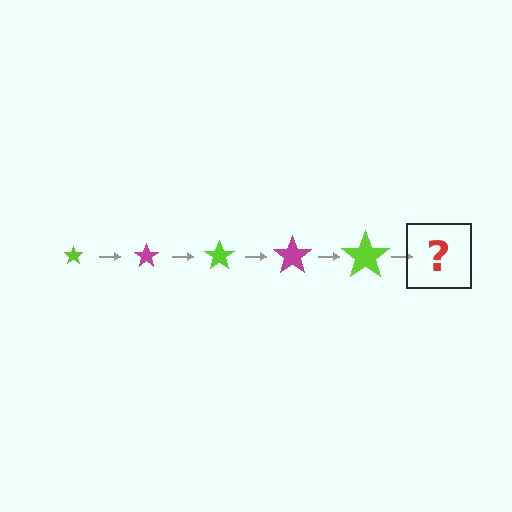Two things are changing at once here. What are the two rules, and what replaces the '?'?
The two rules are that the star grows larger each step and the color cycles through lime and magenta. The '?' should be a magenta star, larger than the previous one.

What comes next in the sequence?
The next element should be a magenta star, larger than the previous one.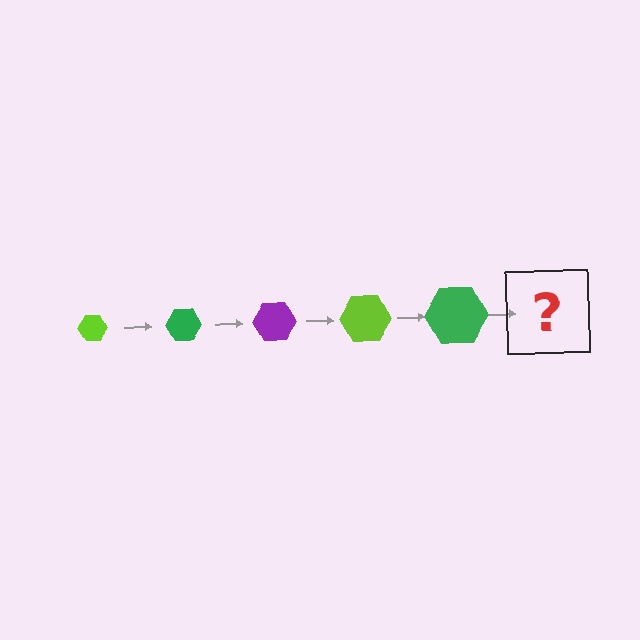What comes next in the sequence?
The next element should be a purple hexagon, larger than the previous one.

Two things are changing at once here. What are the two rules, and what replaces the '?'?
The two rules are that the hexagon grows larger each step and the color cycles through lime, green, and purple. The '?' should be a purple hexagon, larger than the previous one.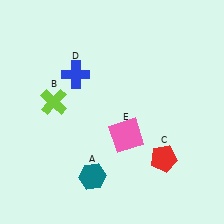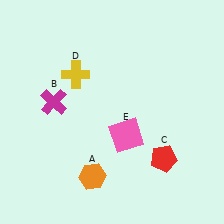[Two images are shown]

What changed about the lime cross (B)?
In Image 1, B is lime. In Image 2, it changed to magenta.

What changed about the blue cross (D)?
In Image 1, D is blue. In Image 2, it changed to yellow.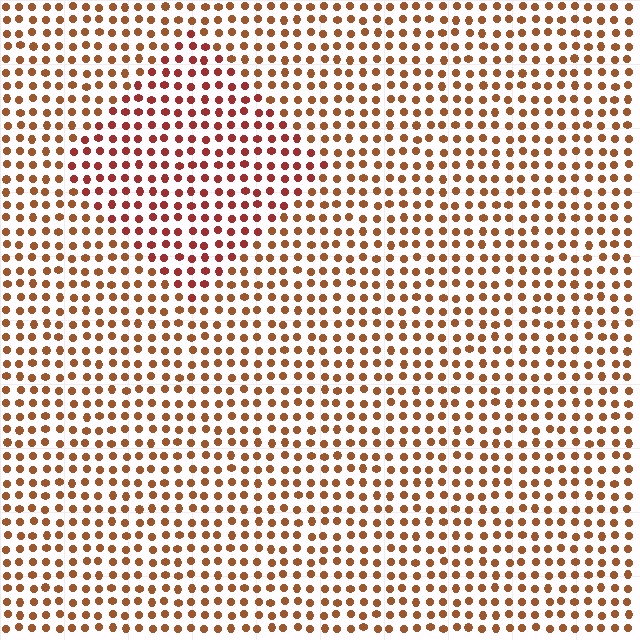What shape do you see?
I see a diamond.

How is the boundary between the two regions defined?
The boundary is defined purely by a slight shift in hue (about 24 degrees). Spacing, size, and orientation are identical on both sides.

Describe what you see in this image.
The image is filled with small brown elements in a uniform arrangement. A diamond-shaped region is visible where the elements are tinted to a slightly different hue, forming a subtle color boundary.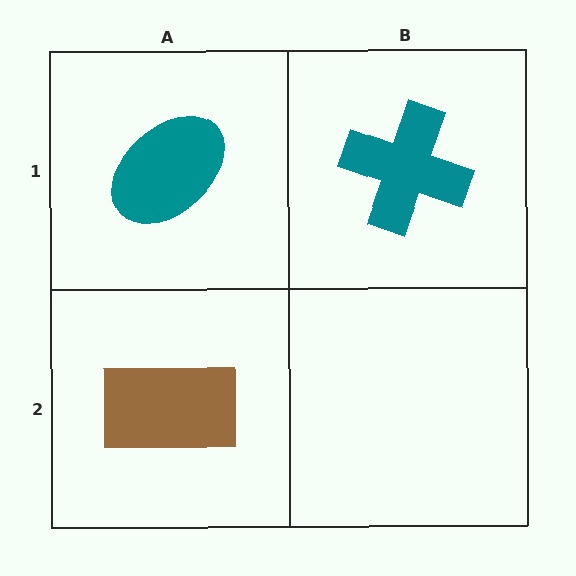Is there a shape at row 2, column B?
No, that cell is empty.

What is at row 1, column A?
A teal ellipse.